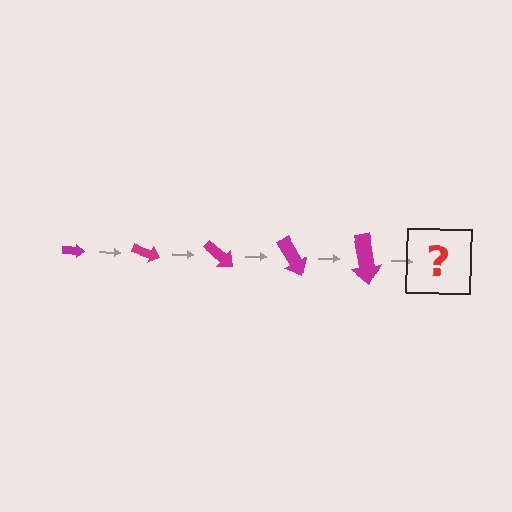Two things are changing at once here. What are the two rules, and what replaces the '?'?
The two rules are that the arrow grows larger each step and it rotates 20 degrees each step. The '?' should be an arrow, larger than the previous one and rotated 100 degrees from the start.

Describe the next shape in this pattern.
It should be an arrow, larger than the previous one and rotated 100 degrees from the start.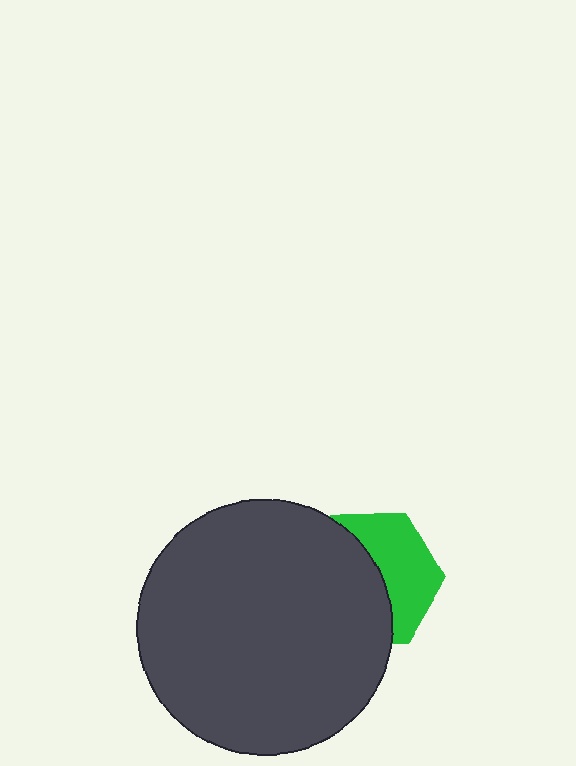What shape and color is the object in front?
The object in front is a dark gray circle.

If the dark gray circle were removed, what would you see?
You would see the complete green hexagon.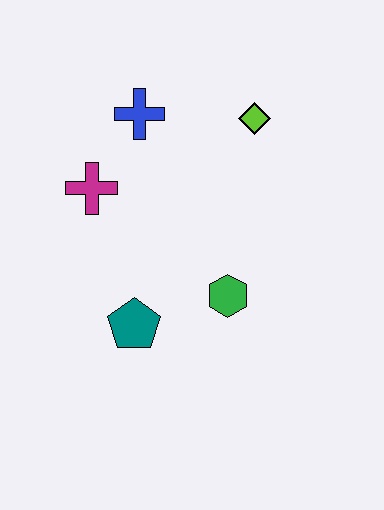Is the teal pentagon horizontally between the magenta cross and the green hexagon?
Yes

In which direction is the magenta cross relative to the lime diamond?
The magenta cross is to the left of the lime diamond.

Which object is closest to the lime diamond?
The blue cross is closest to the lime diamond.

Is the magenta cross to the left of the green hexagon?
Yes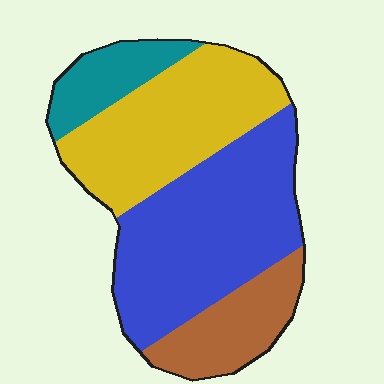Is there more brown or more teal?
Brown.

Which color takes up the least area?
Teal, at roughly 10%.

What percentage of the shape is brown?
Brown covers 16% of the shape.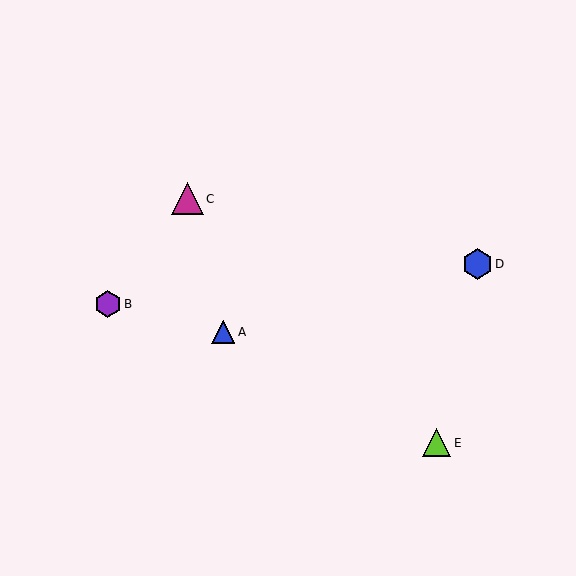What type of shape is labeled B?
Shape B is a purple hexagon.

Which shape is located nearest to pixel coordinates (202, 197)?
The magenta triangle (labeled C) at (187, 199) is nearest to that location.